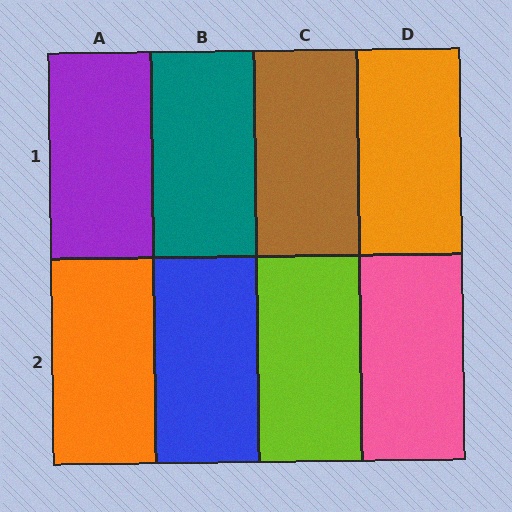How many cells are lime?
1 cell is lime.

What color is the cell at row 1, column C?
Brown.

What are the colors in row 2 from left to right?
Orange, blue, lime, pink.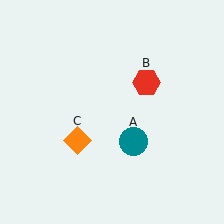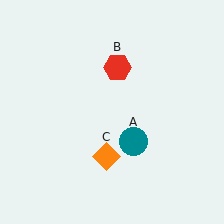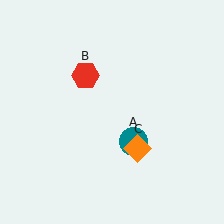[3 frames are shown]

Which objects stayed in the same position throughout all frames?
Teal circle (object A) remained stationary.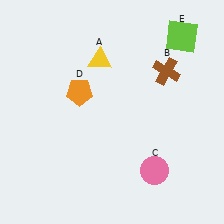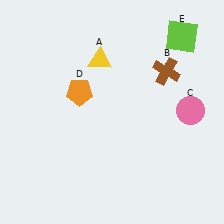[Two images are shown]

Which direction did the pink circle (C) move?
The pink circle (C) moved up.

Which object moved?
The pink circle (C) moved up.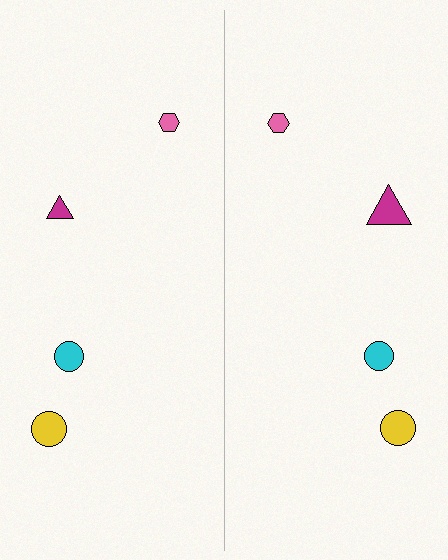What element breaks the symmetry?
The magenta triangle on the right side has a different size than its mirror counterpart.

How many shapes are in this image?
There are 8 shapes in this image.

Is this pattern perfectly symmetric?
No, the pattern is not perfectly symmetric. The magenta triangle on the right side has a different size than its mirror counterpart.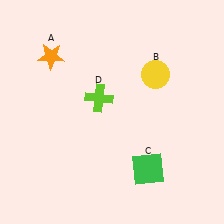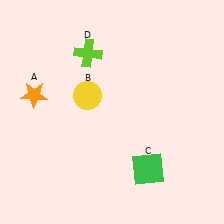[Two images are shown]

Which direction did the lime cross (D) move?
The lime cross (D) moved up.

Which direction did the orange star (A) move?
The orange star (A) moved down.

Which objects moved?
The objects that moved are: the orange star (A), the yellow circle (B), the lime cross (D).